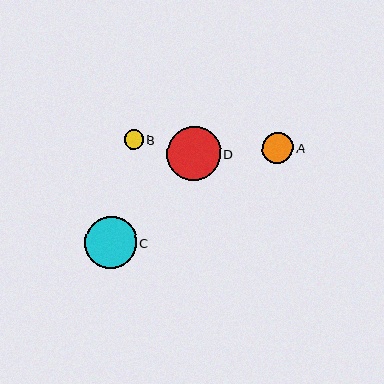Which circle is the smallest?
Circle B is the smallest with a size of approximately 19 pixels.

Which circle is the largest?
Circle D is the largest with a size of approximately 54 pixels.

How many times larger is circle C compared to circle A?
Circle C is approximately 1.6 times the size of circle A.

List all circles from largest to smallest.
From largest to smallest: D, C, A, B.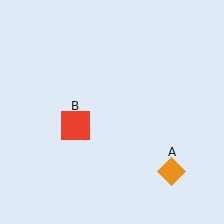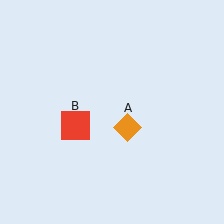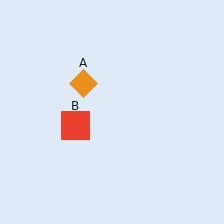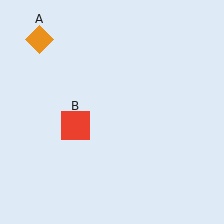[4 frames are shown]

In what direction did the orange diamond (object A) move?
The orange diamond (object A) moved up and to the left.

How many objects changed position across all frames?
1 object changed position: orange diamond (object A).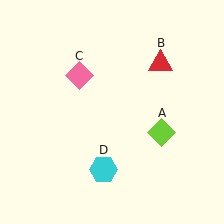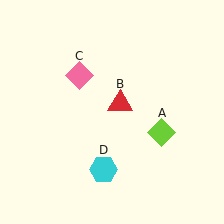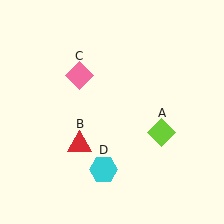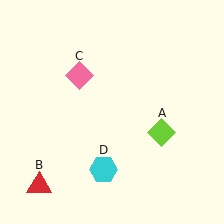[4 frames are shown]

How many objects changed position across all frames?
1 object changed position: red triangle (object B).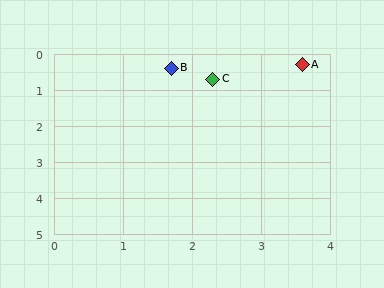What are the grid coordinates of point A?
Point A is at approximately (3.6, 0.3).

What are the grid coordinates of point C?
Point C is at approximately (2.3, 0.7).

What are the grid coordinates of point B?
Point B is at approximately (1.7, 0.4).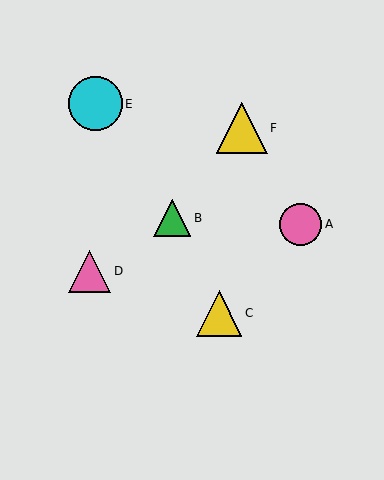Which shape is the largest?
The cyan circle (labeled E) is the largest.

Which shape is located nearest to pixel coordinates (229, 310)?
The yellow triangle (labeled C) at (219, 313) is nearest to that location.